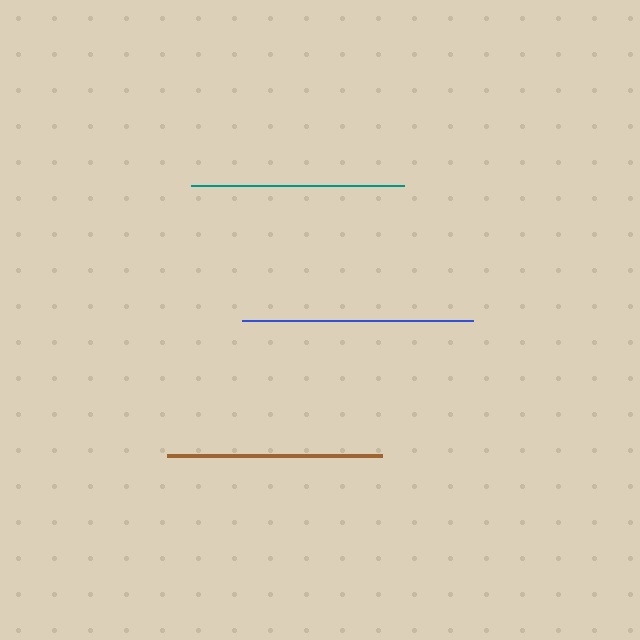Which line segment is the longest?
The blue line is the longest at approximately 231 pixels.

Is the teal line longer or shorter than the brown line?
The brown line is longer than the teal line.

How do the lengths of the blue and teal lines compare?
The blue and teal lines are approximately the same length.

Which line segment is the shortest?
The teal line is the shortest at approximately 213 pixels.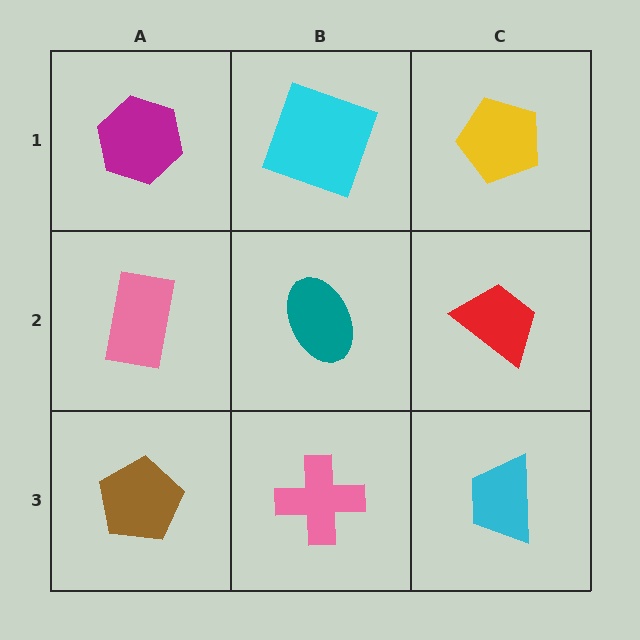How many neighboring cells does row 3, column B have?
3.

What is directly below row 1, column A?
A pink rectangle.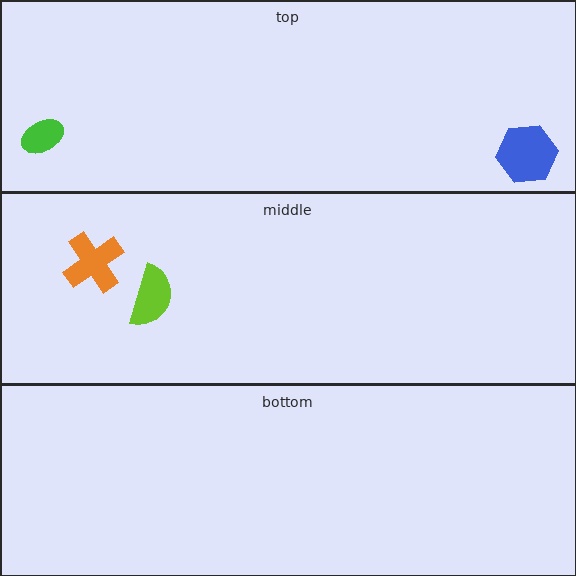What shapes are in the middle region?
The orange cross, the lime semicircle.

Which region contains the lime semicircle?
The middle region.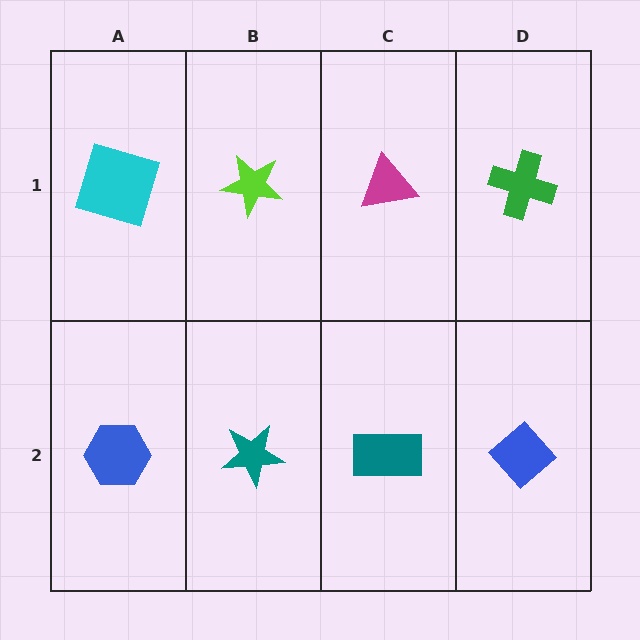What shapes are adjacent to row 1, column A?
A blue hexagon (row 2, column A), a lime star (row 1, column B).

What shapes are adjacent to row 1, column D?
A blue diamond (row 2, column D), a magenta triangle (row 1, column C).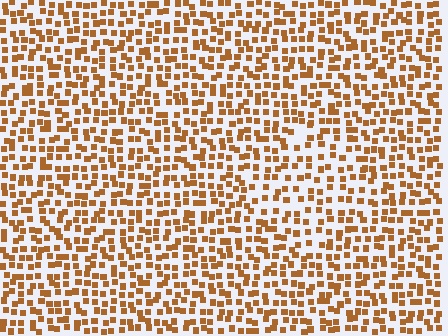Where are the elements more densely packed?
The elements are more densely packed outside the diamond boundary.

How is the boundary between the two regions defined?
The boundary is defined by a change in element density (approximately 1.4x ratio). All elements are the same color, size, and shape.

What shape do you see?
I see a diamond.